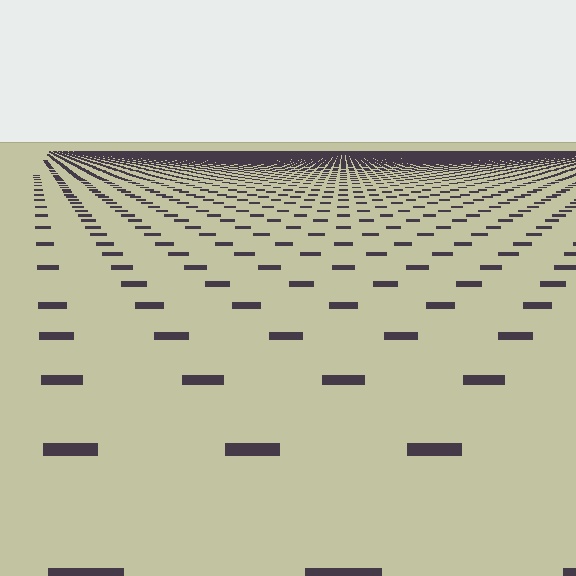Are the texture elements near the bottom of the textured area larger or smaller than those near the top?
Larger. Near the bottom, elements are closer to the viewer and appear at a bigger on-screen size.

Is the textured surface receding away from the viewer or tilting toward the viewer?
The surface is receding away from the viewer. Texture elements get smaller and denser toward the top.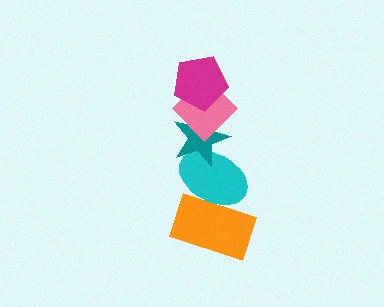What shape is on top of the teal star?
The pink diamond is on top of the teal star.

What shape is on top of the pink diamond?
The magenta pentagon is on top of the pink diamond.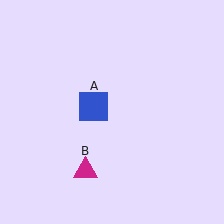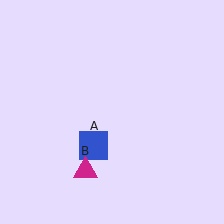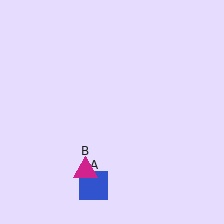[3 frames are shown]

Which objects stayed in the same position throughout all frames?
Magenta triangle (object B) remained stationary.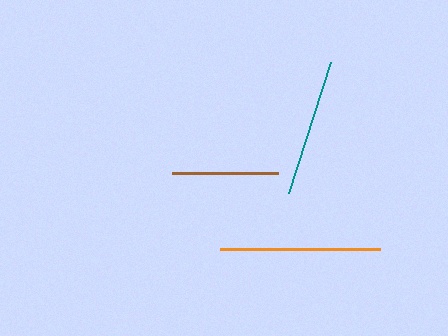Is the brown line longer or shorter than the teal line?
The teal line is longer than the brown line.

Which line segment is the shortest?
The brown line is the shortest at approximately 106 pixels.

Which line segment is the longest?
The orange line is the longest at approximately 160 pixels.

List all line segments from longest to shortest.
From longest to shortest: orange, teal, brown.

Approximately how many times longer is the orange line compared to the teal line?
The orange line is approximately 1.2 times the length of the teal line.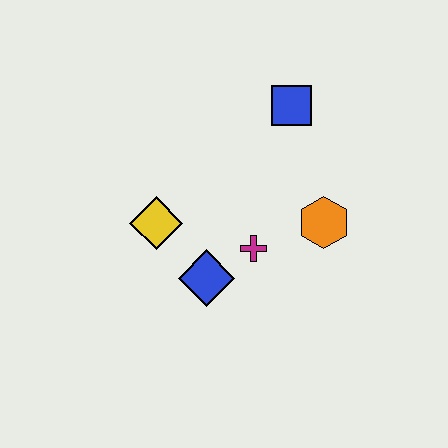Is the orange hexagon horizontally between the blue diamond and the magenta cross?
No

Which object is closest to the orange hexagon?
The magenta cross is closest to the orange hexagon.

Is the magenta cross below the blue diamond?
No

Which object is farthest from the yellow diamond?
The blue square is farthest from the yellow diamond.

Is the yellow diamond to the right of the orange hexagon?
No